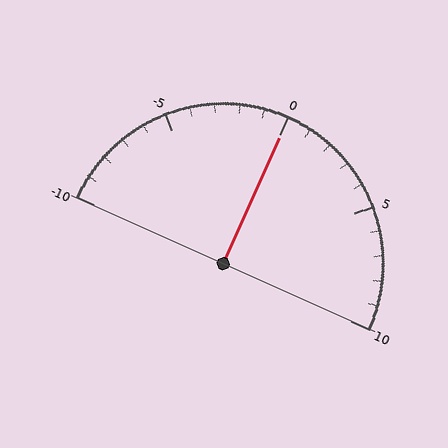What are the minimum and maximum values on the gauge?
The gauge ranges from -10 to 10.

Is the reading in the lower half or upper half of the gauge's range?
The reading is in the upper half of the range (-10 to 10).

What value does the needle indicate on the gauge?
The needle indicates approximately 0.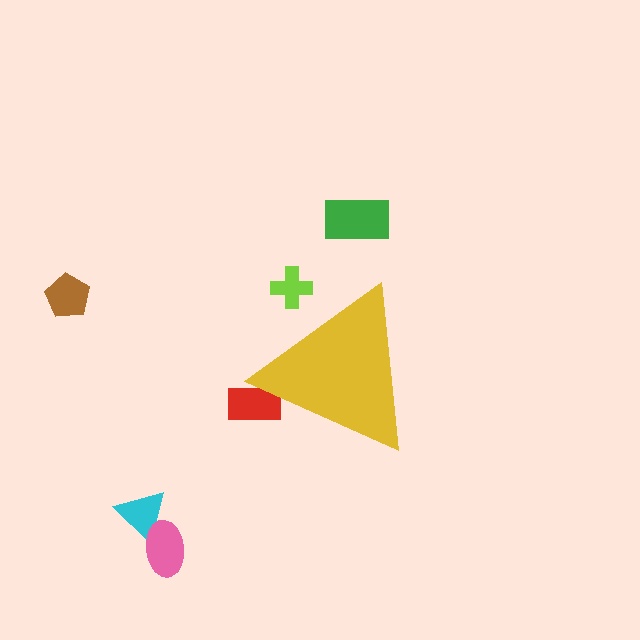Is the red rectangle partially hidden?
Yes, the red rectangle is partially hidden behind the yellow triangle.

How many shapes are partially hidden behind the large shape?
2 shapes are partially hidden.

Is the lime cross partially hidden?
Yes, the lime cross is partially hidden behind the yellow triangle.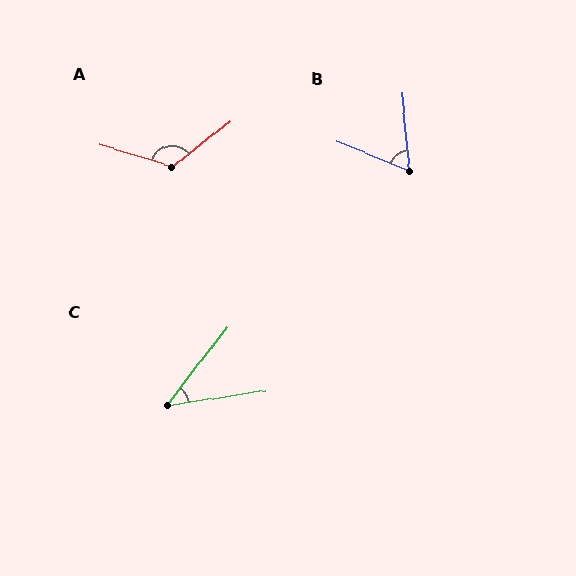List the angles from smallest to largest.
C (44°), B (63°), A (125°).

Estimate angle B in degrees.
Approximately 63 degrees.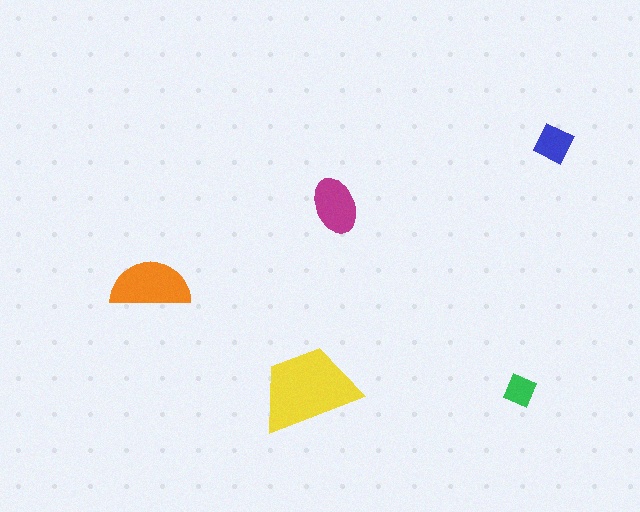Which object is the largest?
The yellow trapezoid.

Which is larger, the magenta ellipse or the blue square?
The magenta ellipse.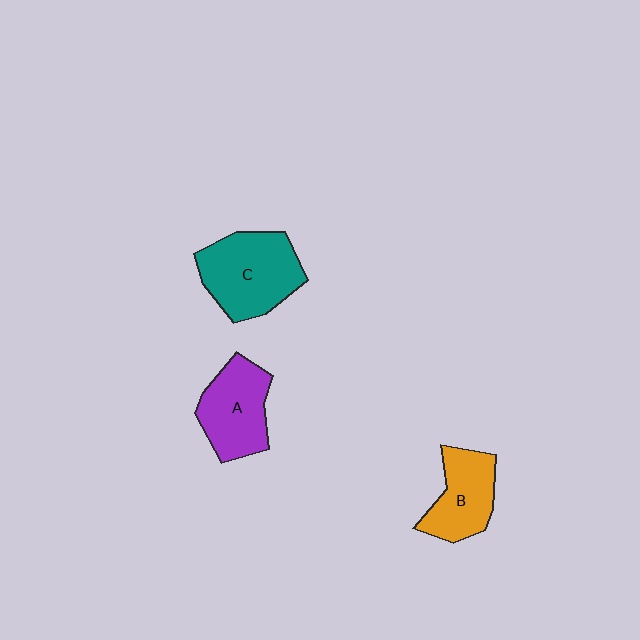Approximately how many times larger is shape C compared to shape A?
Approximately 1.2 times.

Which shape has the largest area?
Shape C (teal).